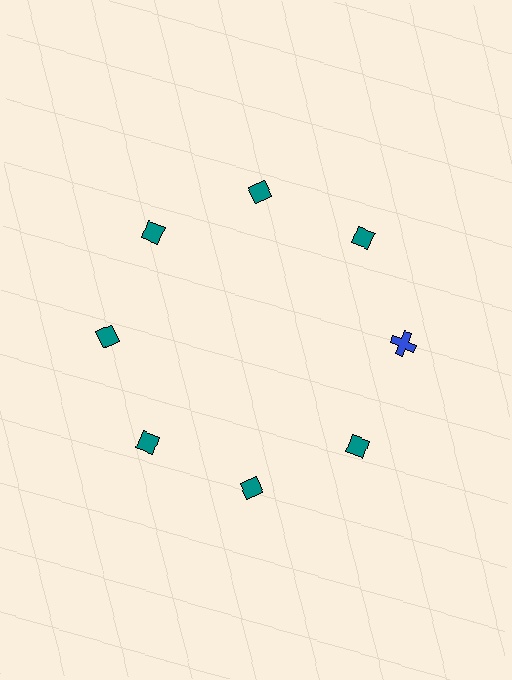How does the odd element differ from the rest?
It differs in both color (blue instead of teal) and shape (cross instead of diamond).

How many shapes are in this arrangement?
There are 8 shapes arranged in a ring pattern.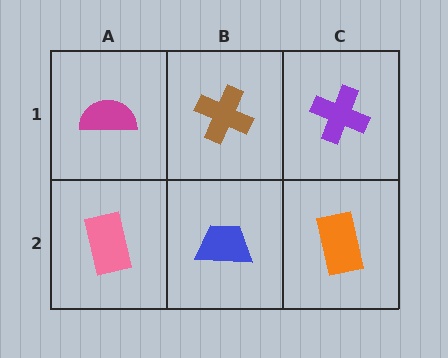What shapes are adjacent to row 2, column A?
A magenta semicircle (row 1, column A), a blue trapezoid (row 2, column B).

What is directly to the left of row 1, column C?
A brown cross.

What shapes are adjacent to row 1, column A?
A pink rectangle (row 2, column A), a brown cross (row 1, column B).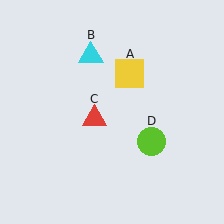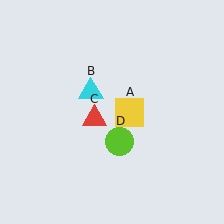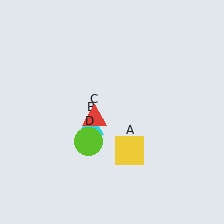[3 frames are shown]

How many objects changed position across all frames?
3 objects changed position: yellow square (object A), cyan triangle (object B), lime circle (object D).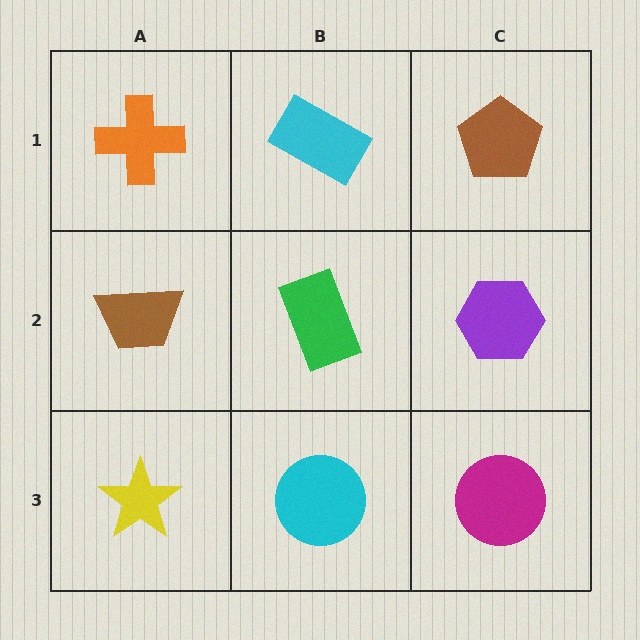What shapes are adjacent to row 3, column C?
A purple hexagon (row 2, column C), a cyan circle (row 3, column B).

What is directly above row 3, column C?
A purple hexagon.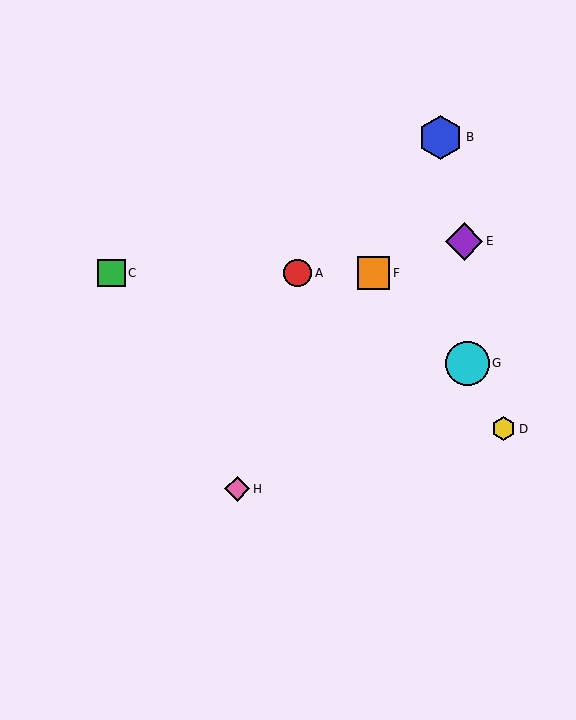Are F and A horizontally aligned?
Yes, both are at y≈273.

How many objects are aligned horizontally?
3 objects (A, C, F) are aligned horizontally.